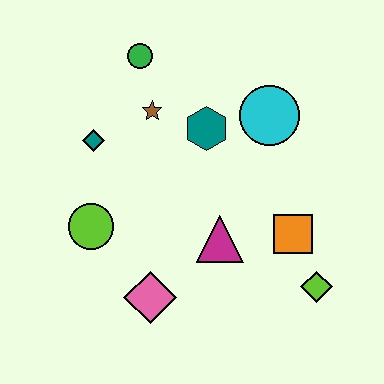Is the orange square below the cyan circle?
Yes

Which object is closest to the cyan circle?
The teal hexagon is closest to the cyan circle.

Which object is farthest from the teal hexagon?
The lime diamond is farthest from the teal hexagon.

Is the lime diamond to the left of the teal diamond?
No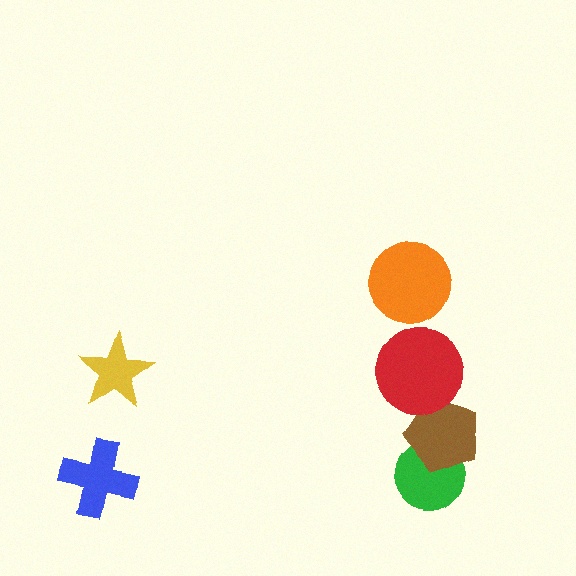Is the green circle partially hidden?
Yes, it is partially covered by another shape.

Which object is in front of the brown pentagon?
The red circle is in front of the brown pentagon.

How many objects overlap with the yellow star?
0 objects overlap with the yellow star.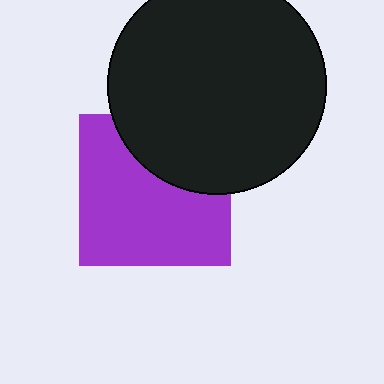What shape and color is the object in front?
The object in front is a black circle.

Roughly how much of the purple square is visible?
Most of it is visible (roughly 67%).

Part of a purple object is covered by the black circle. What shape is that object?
It is a square.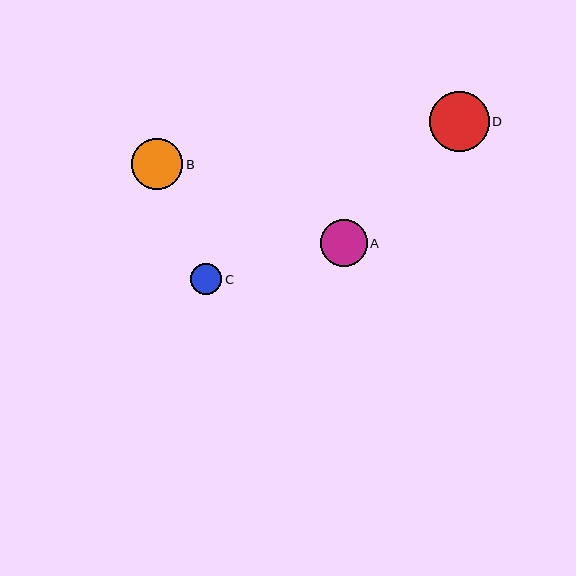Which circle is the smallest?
Circle C is the smallest with a size of approximately 31 pixels.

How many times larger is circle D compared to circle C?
Circle D is approximately 2.0 times the size of circle C.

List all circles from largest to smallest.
From largest to smallest: D, B, A, C.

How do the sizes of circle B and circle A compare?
Circle B and circle A are approximately the same size.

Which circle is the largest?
Circle D is the largest with a size of approximately 60 pixels.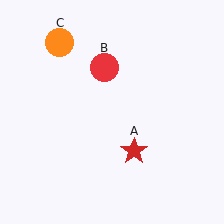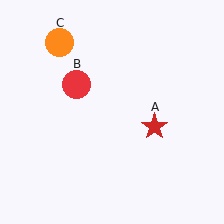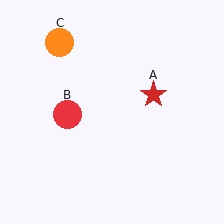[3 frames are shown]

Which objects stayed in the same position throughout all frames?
Orange circle (object C) remained stationary.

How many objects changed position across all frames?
2 objects changed position: red star (object A), red circle (object B).